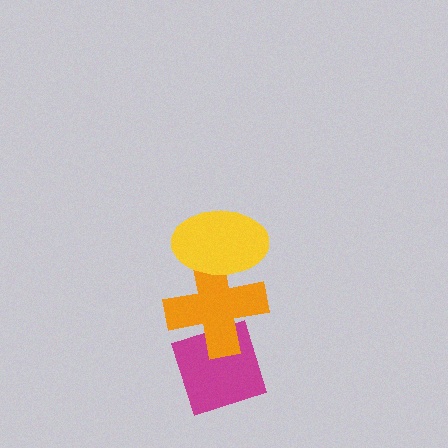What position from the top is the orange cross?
The orange cross is 2nd from the top.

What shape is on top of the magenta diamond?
The orange cross is on top of the magenta diamond.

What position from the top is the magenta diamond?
The magenta diamond is 3rd from the top.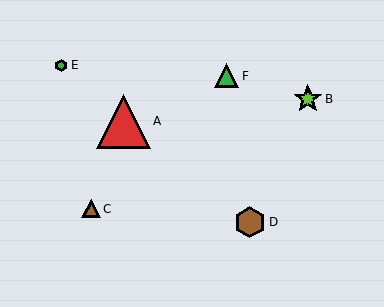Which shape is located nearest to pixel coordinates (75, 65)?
The green hexagon (labeled E) at (61, 65) is nearest to that location.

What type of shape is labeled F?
Shape F is a green triangle.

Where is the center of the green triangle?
The center of the green triangle is at (226, 76).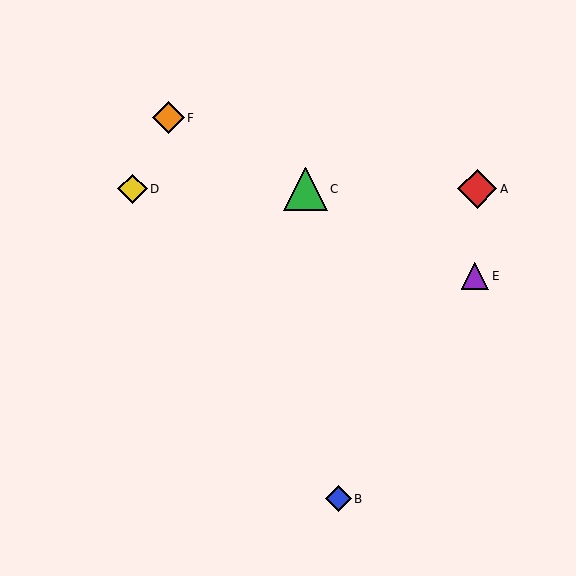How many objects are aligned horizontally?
3 objects (A, C, D) are aligned horizontally.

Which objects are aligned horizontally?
Objects A, C, D are aligned horizontally.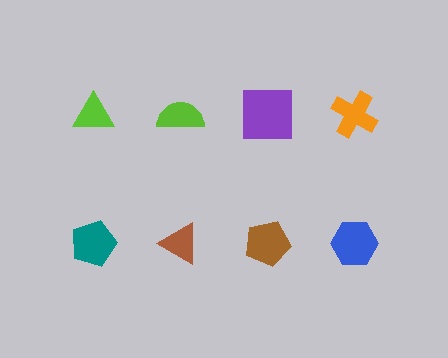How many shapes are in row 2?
4 shapes.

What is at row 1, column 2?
A lime semicircle.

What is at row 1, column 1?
A lime triangle.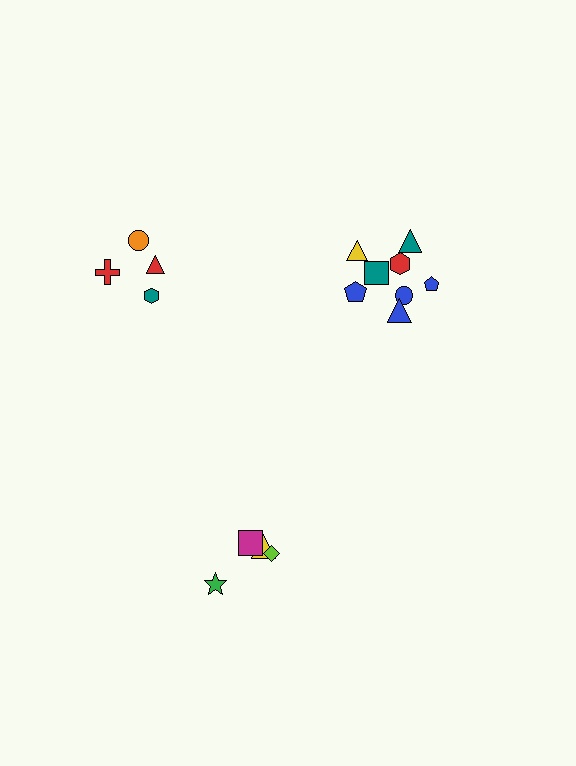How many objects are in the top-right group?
There are 8 objects.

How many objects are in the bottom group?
There are 4 objects.